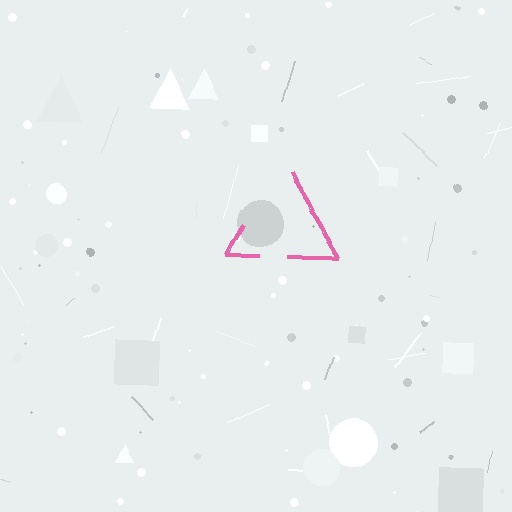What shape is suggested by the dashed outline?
The dashed outline suggests a triangle.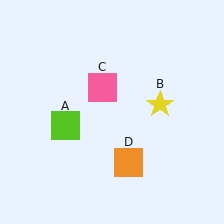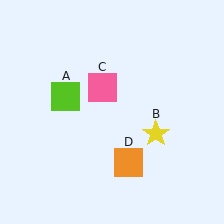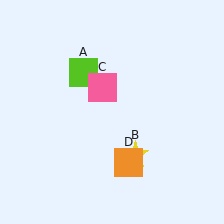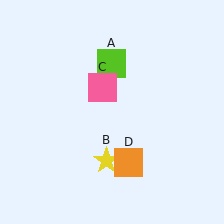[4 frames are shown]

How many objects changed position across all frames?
2 objects changed position: lime square (object A), yellow star (object B).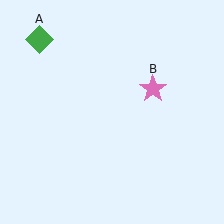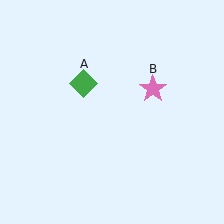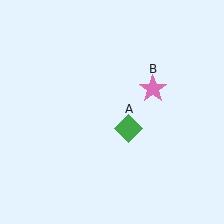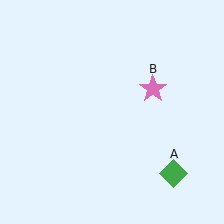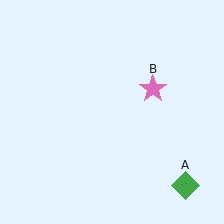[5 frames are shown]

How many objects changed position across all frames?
1 object changed position: green diamond (object A).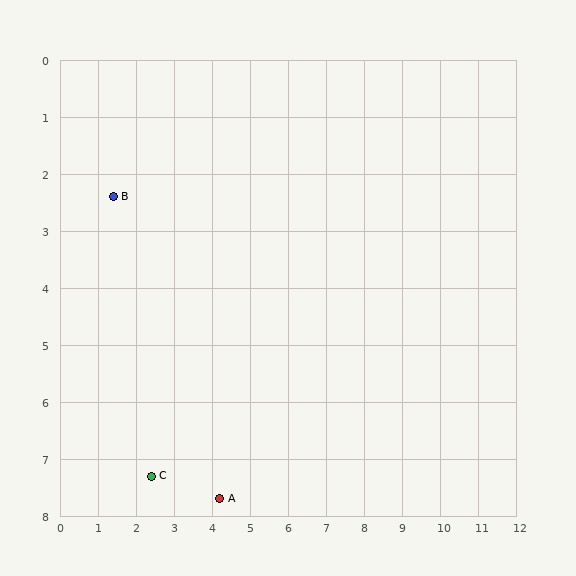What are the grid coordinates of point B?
Point B is at approximately (1.4, 2.4).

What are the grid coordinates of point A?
Point A is at approximately (4.2, 7.7).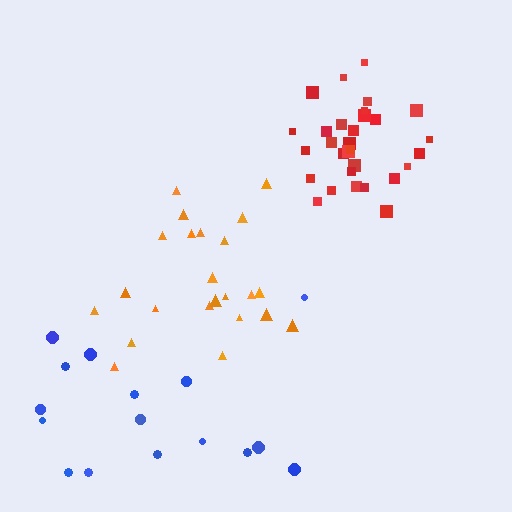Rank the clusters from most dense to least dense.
red, orange, blue.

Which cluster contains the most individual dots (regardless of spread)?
Red (30).